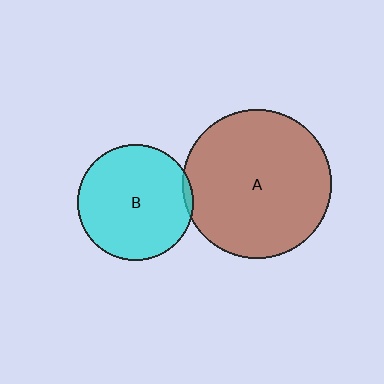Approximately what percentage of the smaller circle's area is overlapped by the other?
Approximately 5%.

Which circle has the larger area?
Circle A (brown).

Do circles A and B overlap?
Yes.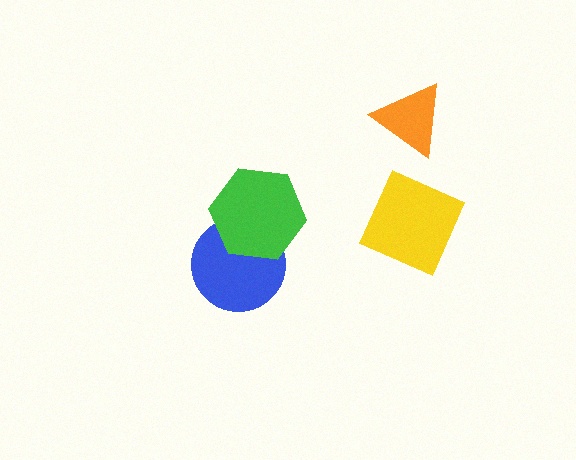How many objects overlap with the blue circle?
1 object overlaps with the blue circle.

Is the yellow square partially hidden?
No, no other shape covers it.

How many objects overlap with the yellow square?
0 objects overlap with the yellow square.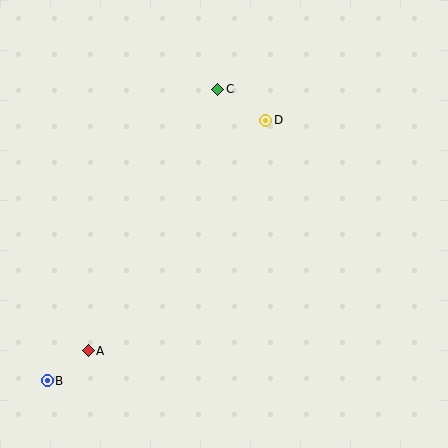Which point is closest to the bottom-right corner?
Point A is closest to the bottom-right corner.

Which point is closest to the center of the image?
Point D at (266, 120) is closest to the center.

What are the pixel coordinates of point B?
Point B is at (47, 381).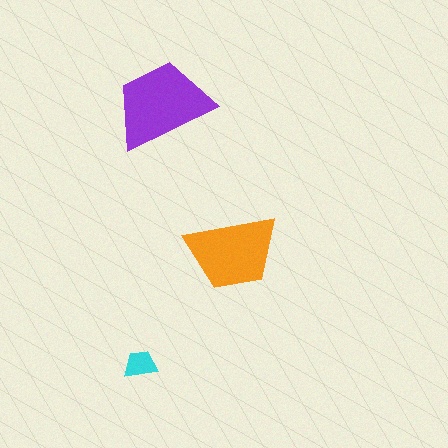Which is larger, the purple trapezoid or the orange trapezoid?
The purple one.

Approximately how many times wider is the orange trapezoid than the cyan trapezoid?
About 2.5 times wider.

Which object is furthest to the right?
The orange trapezoid is rightmost.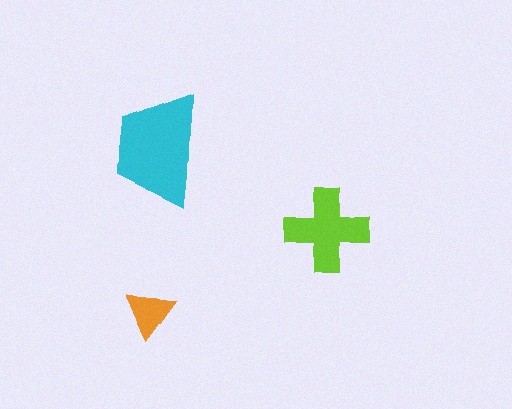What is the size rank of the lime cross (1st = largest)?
2nd.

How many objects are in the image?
There are 3 objects in the image.